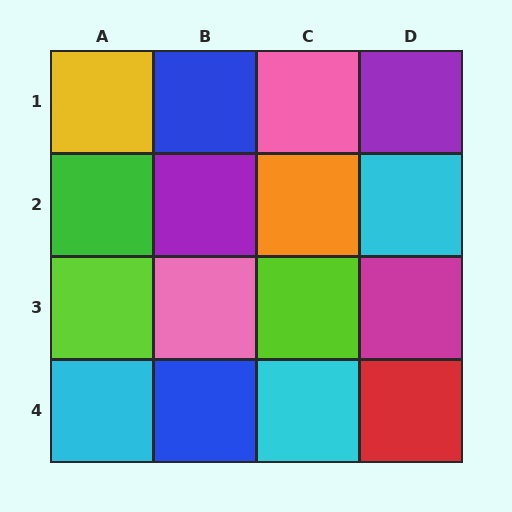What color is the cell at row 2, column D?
Cyan.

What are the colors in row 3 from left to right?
Lime, pink, lime, magenta.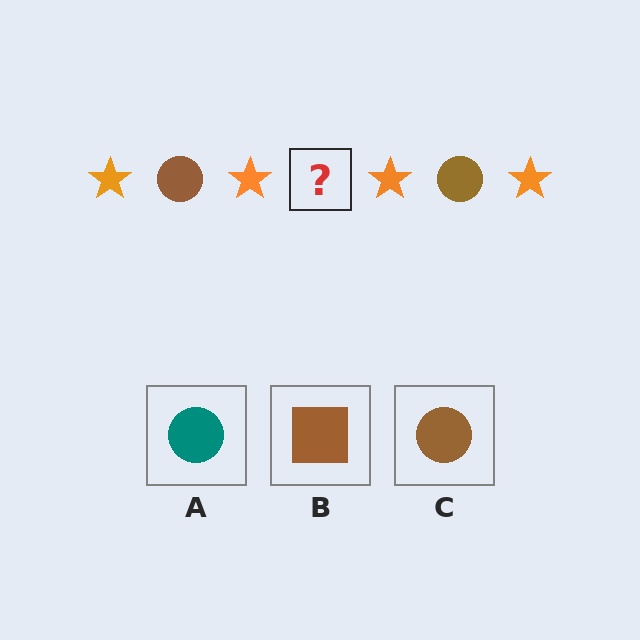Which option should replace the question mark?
Option C.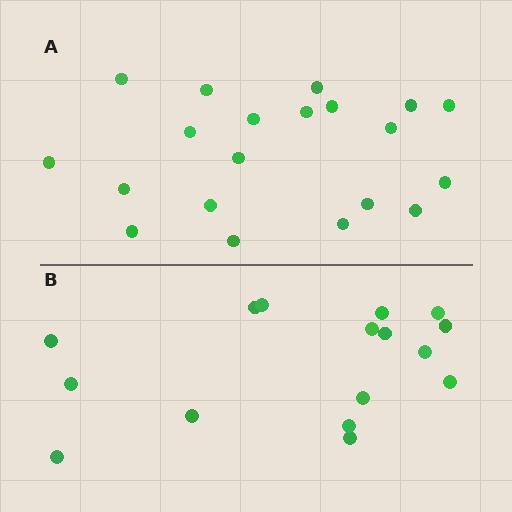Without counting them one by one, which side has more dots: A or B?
Region A (the top region) has more dots.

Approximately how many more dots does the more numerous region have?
Region A has about 4 more dots than region B.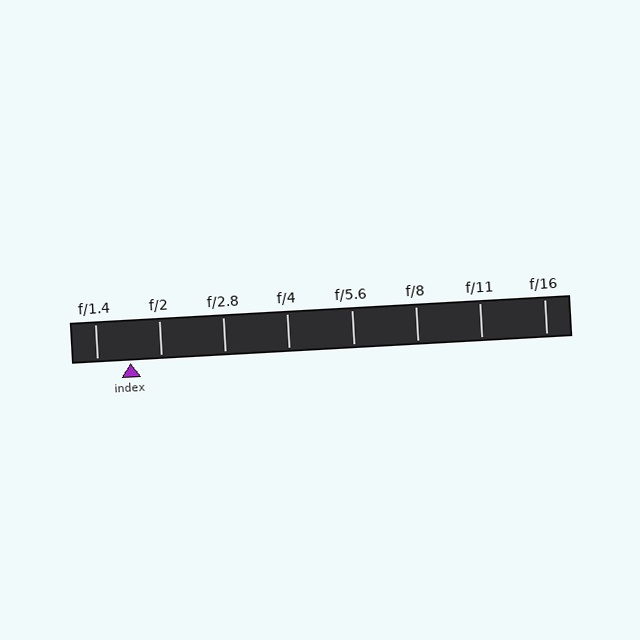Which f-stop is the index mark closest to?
The index mark is closest to f/2.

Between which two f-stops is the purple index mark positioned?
The index mark is between f/1.4 and f/2.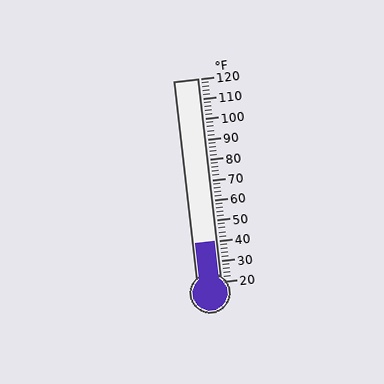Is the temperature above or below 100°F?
The temperature is below 100°F.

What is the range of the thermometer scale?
The thermometer scale ranges from 20°F to 120°F.